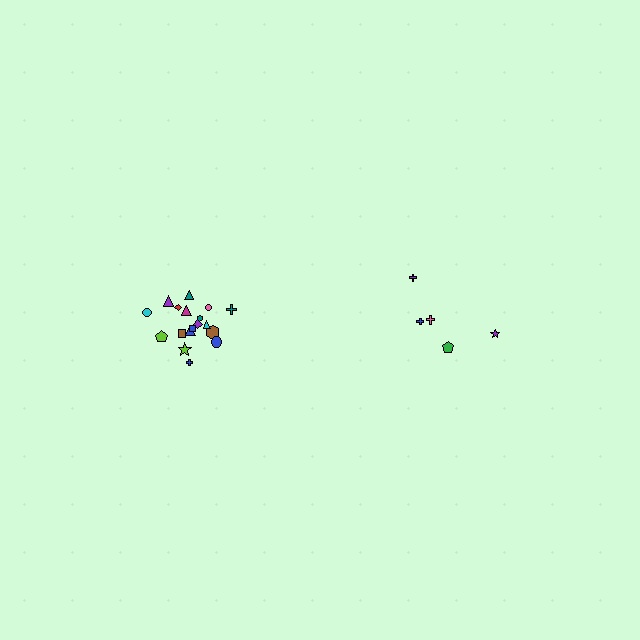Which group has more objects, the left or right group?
The left group.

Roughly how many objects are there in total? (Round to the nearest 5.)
Roughly 25 objects in total.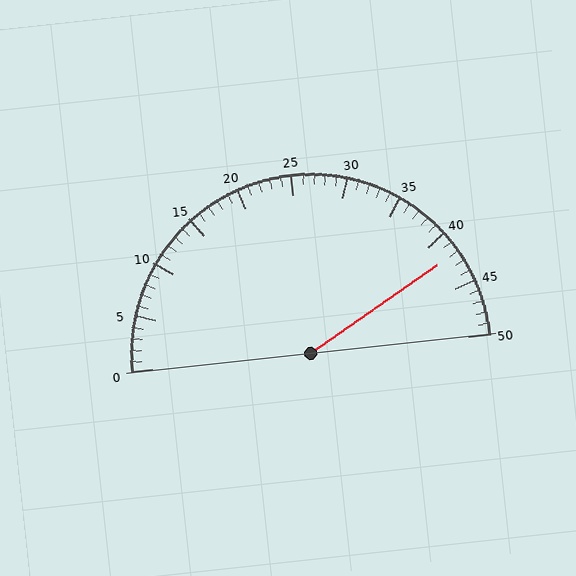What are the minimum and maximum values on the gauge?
The gauge ranges from 0 to 50.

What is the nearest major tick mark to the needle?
The nearest major tick mark is 40.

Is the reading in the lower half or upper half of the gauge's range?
The reading is in the upper half of the range (0 to 50).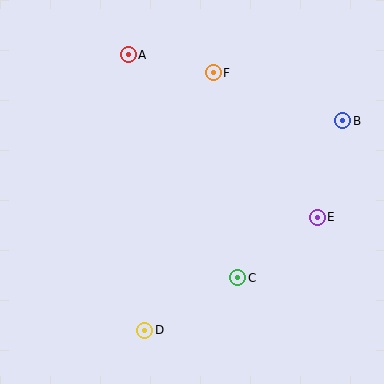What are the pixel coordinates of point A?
Point A is at (128, 55).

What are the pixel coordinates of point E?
Point E is at (317, 217).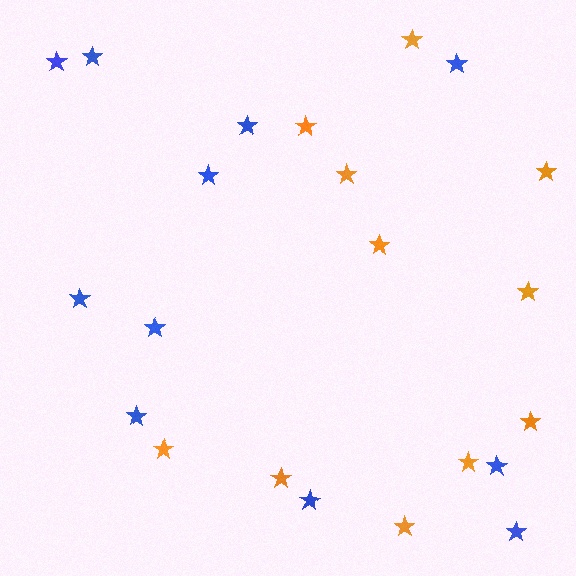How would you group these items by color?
There are 2 groups: one group of orange stars (11) and one group of blue stars (11).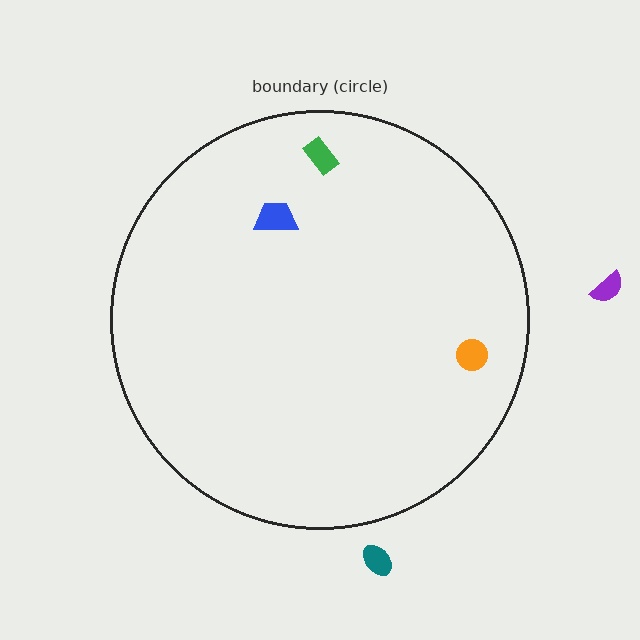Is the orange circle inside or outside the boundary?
Inside.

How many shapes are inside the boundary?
3 inside, 2 outside.